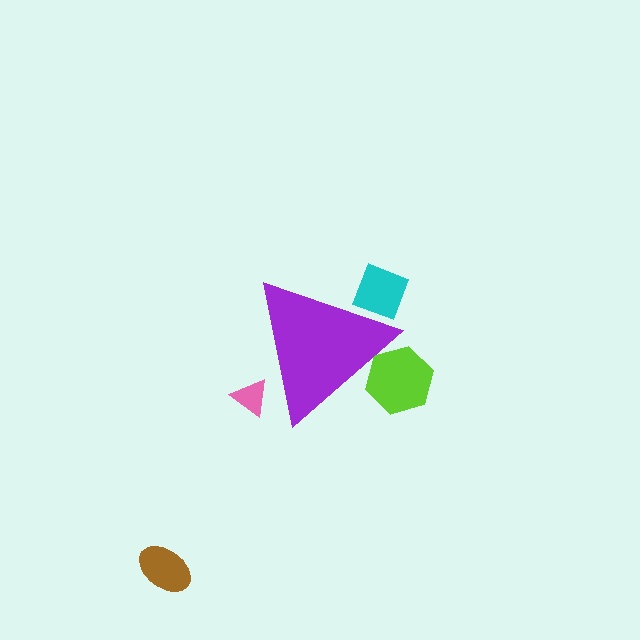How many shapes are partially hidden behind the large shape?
3 shapes are partially hidden.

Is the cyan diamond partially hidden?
Yes, the cyan diamond is partially hidden behind the purple triangle.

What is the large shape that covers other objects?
A purple triangle.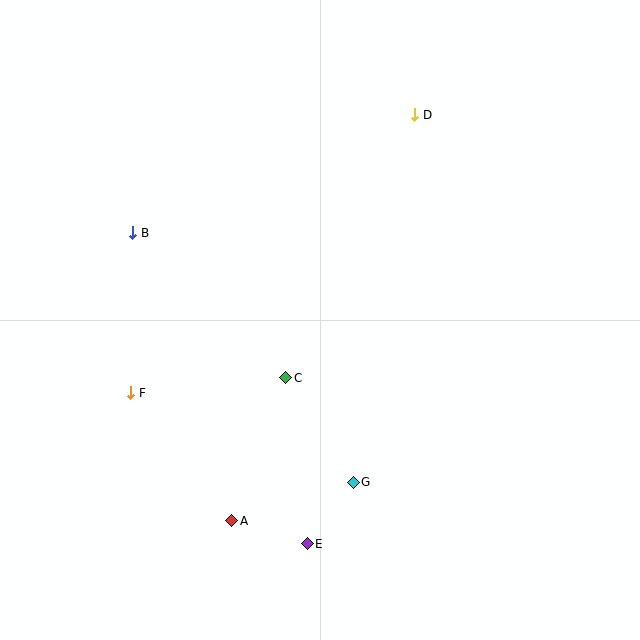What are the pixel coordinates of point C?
Point C is at (286, 378).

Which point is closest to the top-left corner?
Point B is closest to the top-left corner.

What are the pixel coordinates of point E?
Point E is at (307, 544).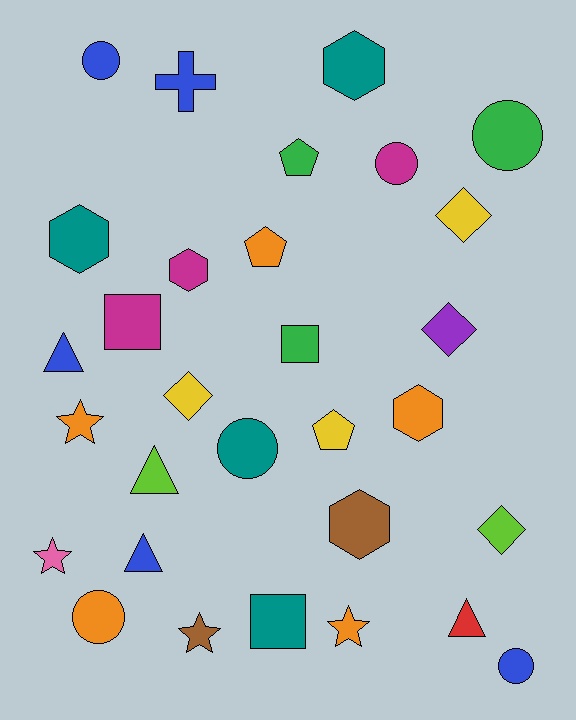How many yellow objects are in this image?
There are 3 yellow objects.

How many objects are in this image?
There are 30 objects.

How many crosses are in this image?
There is 1 cross.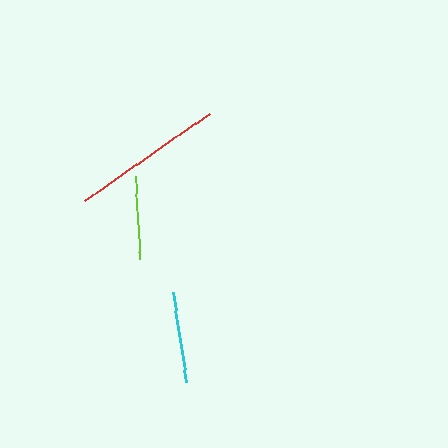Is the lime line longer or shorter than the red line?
The red line is longer than the lime line.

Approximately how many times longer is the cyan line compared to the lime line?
The cyan line is approximately 1.1 times the length of the lime line.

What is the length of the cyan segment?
The cyan segment is approximately 92 pixels long.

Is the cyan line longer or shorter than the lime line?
The cyan line is longer than the lime line.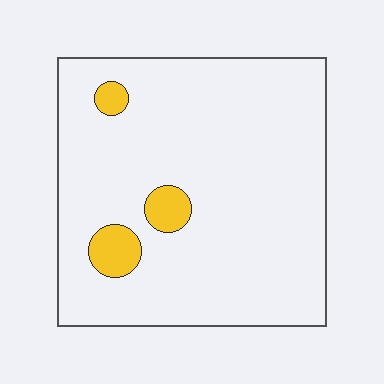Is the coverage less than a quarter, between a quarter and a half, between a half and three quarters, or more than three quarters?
Less than a quarter.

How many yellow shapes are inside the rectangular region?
3.